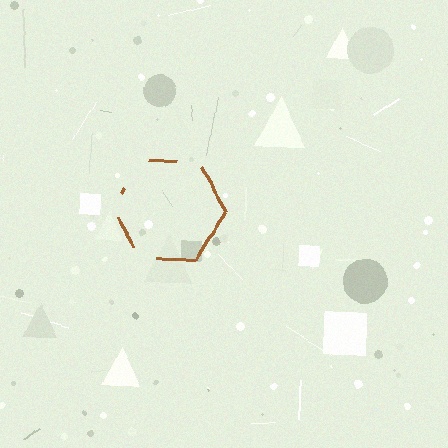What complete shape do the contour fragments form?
The contour fragments form a hexagon.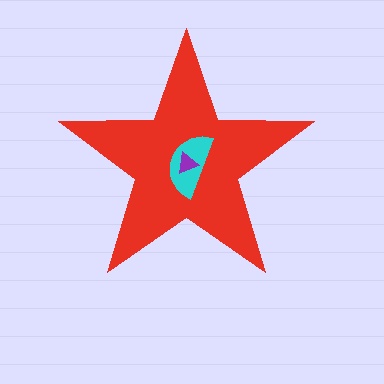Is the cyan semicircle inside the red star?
Yes.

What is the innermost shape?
The purple triangle.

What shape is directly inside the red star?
The cyan semicircle.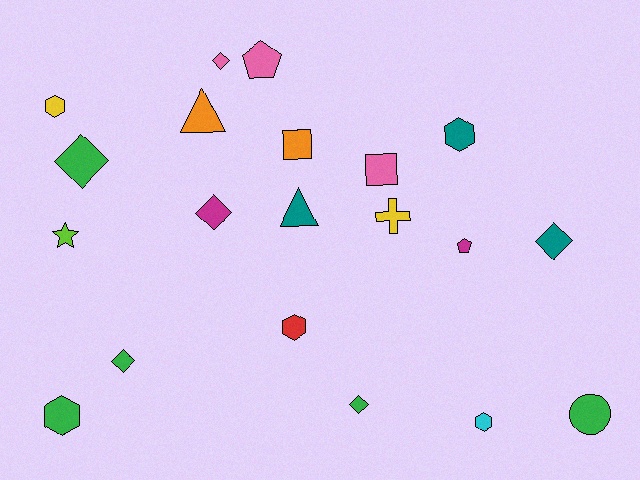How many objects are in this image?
There are 20 objects.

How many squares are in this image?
There are 2 squares.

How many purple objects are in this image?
There are no purple objects.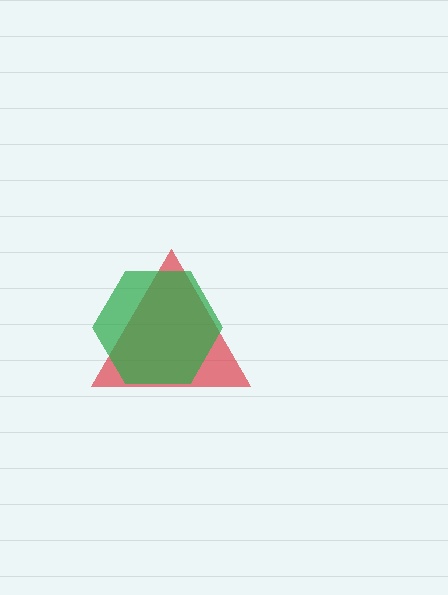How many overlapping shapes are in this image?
There are 2 overlapping shapes in the image.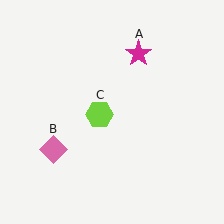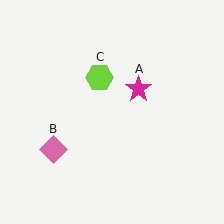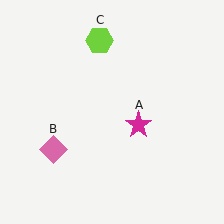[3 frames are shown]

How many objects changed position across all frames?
2 objects changed position: magenta star (object A), lime hexagon (object C).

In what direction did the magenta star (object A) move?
The magenta star (object A) moved down.